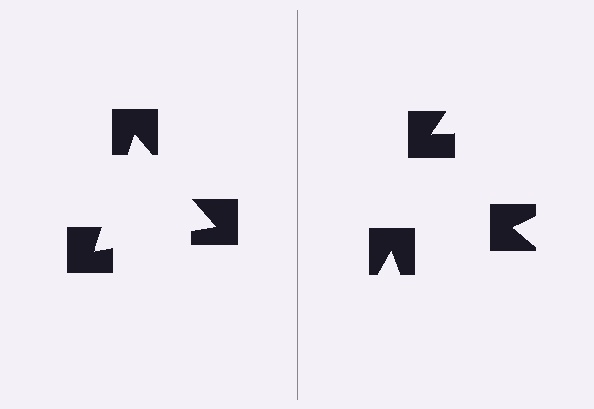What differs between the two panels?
The notched squares are positioned identically on both sides; only the wedge orientations differ. On the left they align to a triangle; on the right they are misaligned.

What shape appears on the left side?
An illusory triangle.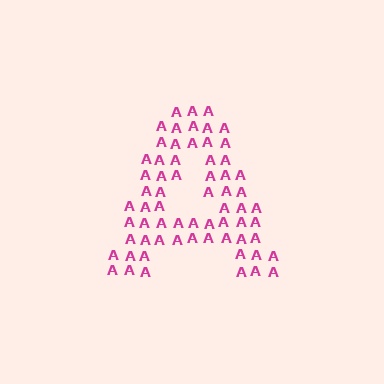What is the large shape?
The large shape is the letter A.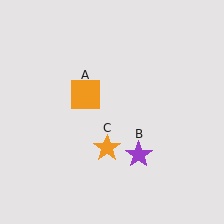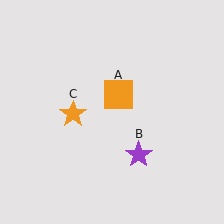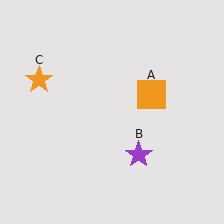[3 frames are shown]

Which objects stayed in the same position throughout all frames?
Purple star (object B) remained stationary.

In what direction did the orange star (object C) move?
The orange star (object C) moved up and to the left.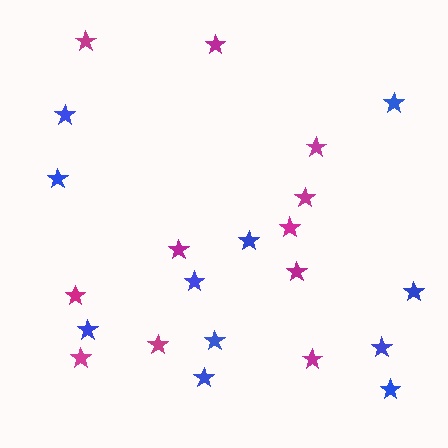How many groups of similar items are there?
There are 2 groups: one group of blue stars (11) and one group of magenta stars (11).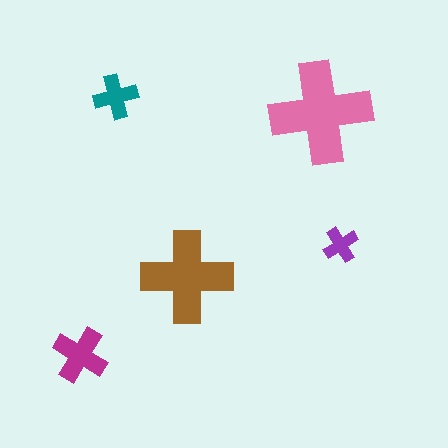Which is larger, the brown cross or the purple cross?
The brown one.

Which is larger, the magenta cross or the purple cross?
The magenta one.